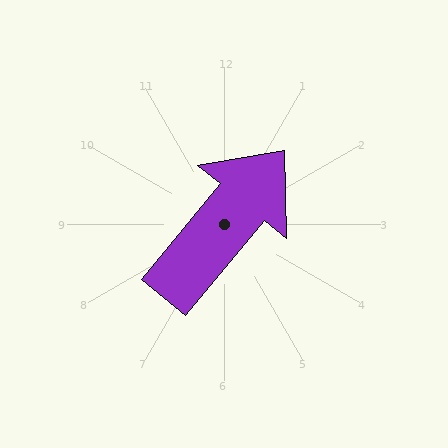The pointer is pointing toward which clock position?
Roughly 1 o'clock.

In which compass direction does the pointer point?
Northeast.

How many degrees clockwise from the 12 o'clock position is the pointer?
Approximately 39 degrees.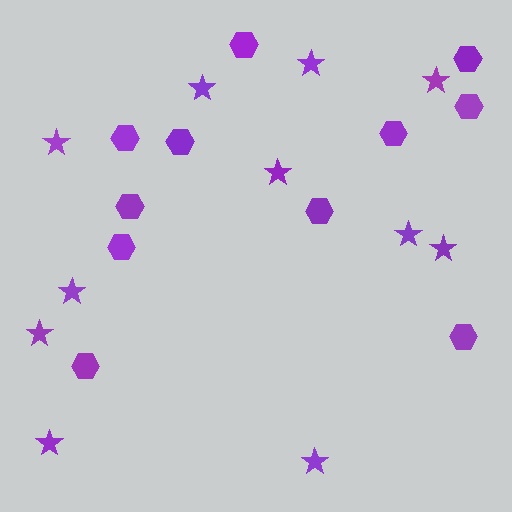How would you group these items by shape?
There are 2 groups: one group of stars (11) and one group of hexagons (11).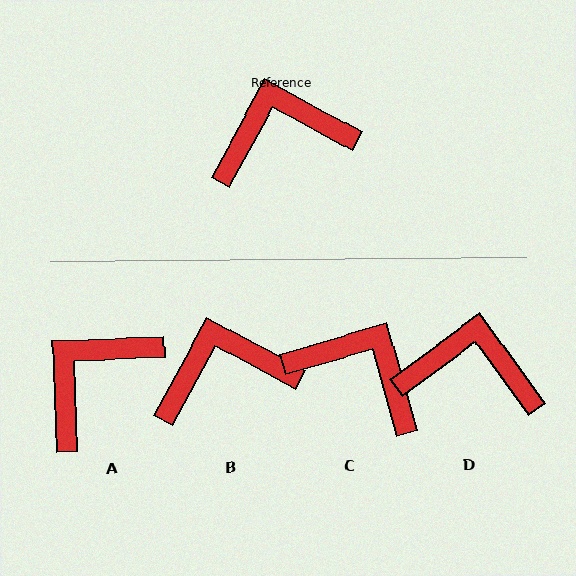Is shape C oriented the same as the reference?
No, it is off by about 45 degrees.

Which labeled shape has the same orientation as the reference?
B.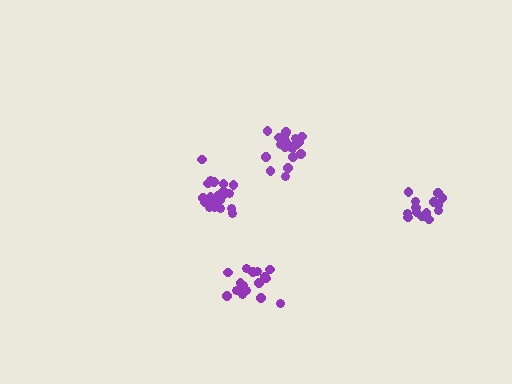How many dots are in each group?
Group 1: 15 dots, Group 2: 21 dots, Group 3: 20 dots, Group 4: 19 dots (75 total).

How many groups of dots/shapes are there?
There are 4 groups.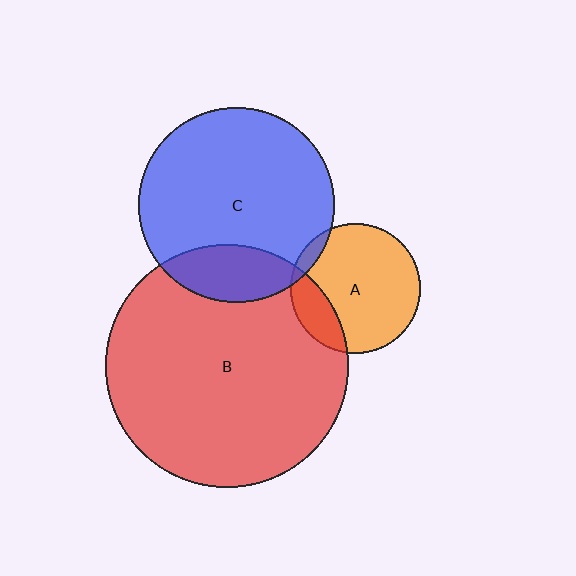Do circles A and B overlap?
Yes.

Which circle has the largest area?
Circle B (red).